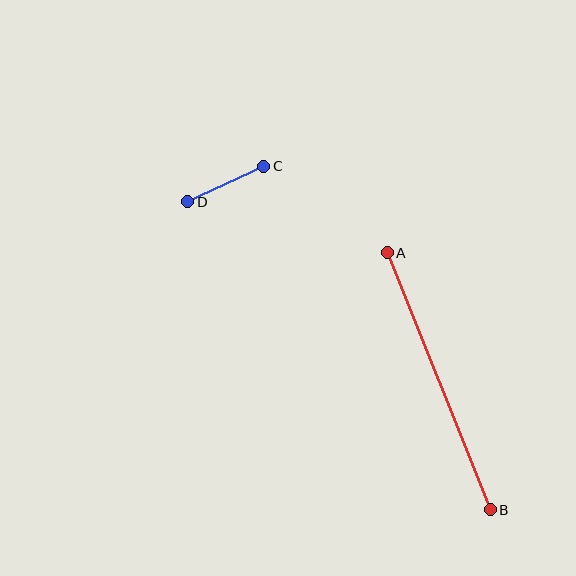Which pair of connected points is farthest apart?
Points A and B are farthest apart.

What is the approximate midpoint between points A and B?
The midpoint is at approximately (439, 381) pixels.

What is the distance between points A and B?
The distance is approximately 277 pixels.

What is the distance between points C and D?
The distance is approximately 84 pixels.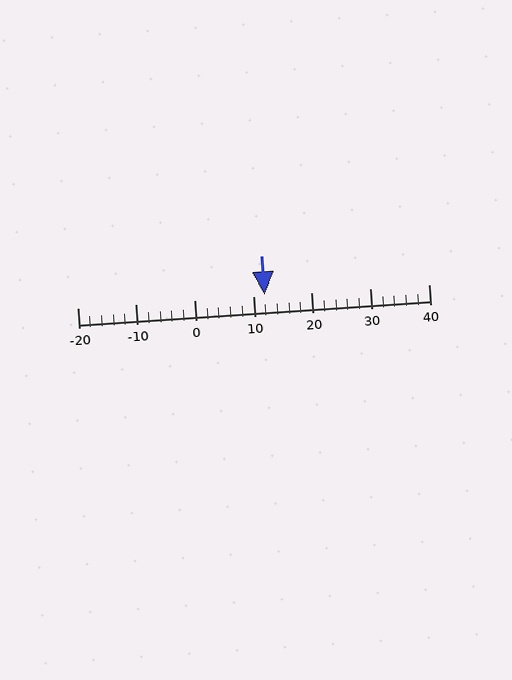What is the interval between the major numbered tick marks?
The major tick marks are spaced 10 units apart.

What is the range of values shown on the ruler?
The ruler shows values from -20 to 40.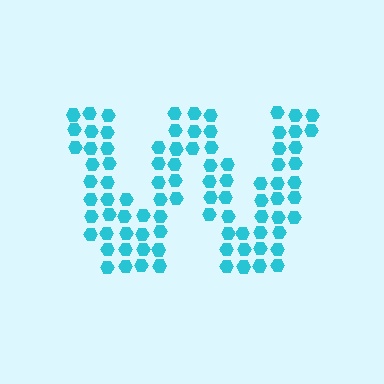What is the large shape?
The large shape is the letter W.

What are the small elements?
The small elements are hexagons.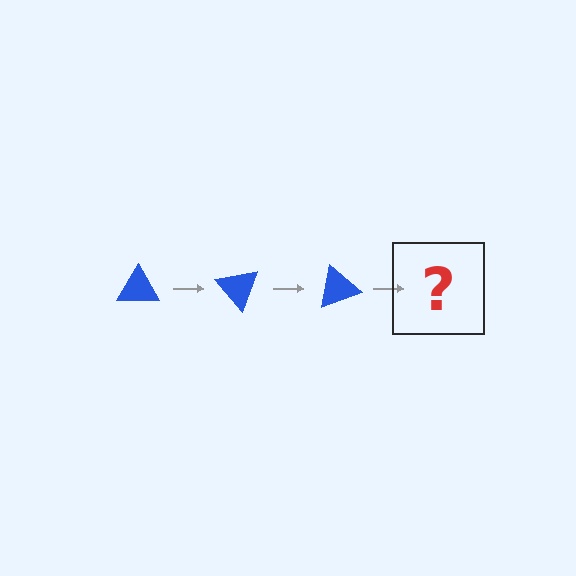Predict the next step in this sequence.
The next step is a blue triangle rotated 150 degrees.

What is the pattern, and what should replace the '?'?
The pattern is that the triangle rotates 50 degrees each step. The '?' should be a blue triangle rotated 150 degrees.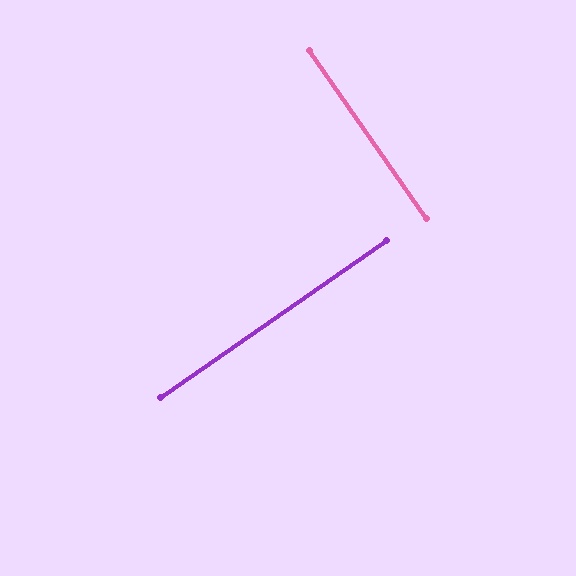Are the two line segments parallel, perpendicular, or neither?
Perpendicular — they meet at approximately 90°.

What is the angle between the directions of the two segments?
Approximately 90 degrees.